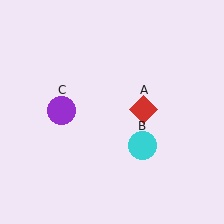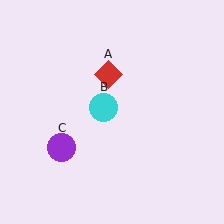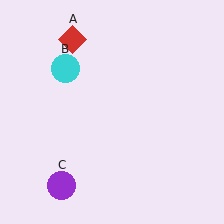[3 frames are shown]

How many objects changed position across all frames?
3 objects changed position: red diamond (object A), cyan circle (object B), purple circle (object C).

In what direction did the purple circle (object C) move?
The purple circle (object C) moved down.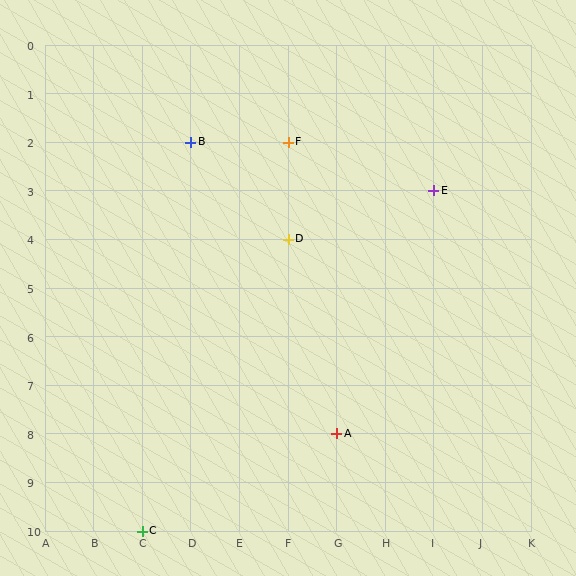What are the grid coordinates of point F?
Point F is at grid coordinates (F, 2).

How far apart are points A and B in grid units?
Points A and B are 3 columns and 6 rows apart (about 6.7 grid units diagonally).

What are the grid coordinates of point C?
Point C is at grid coordinates (C, 10).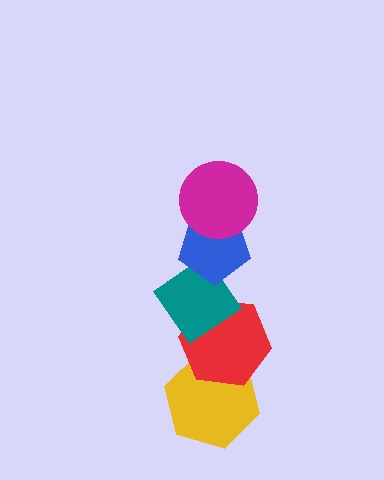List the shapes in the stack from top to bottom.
From top to bottom: the magenta circle, the blue pentagon, the teal diamond, the red hexagon, the yellow hexagon.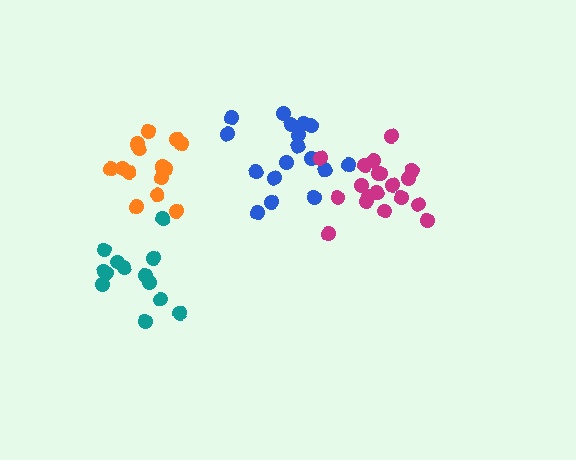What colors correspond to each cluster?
The clusters are colored: orange, teal, blue, magenta.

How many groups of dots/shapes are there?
There are 4 groups.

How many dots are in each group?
Group 1: 14 dots, Group 2: 13 dots, Group 3: 17 dots, Group 4: 19 dots (63 total).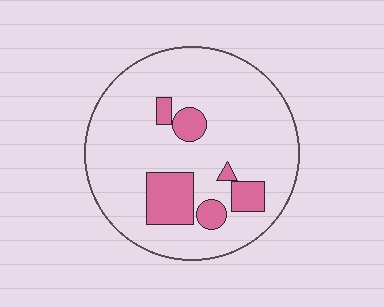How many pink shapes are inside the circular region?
6.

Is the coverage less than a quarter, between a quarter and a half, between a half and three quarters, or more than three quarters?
Less than a quarter.